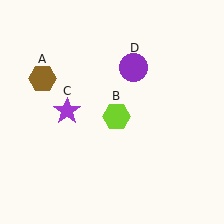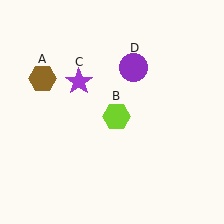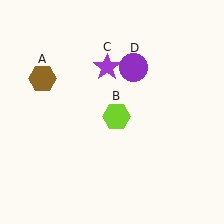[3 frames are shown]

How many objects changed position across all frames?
1 object changed position: purple star (object C).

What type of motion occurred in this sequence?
The purple star (object C) rotated clockwise around the center of the scene.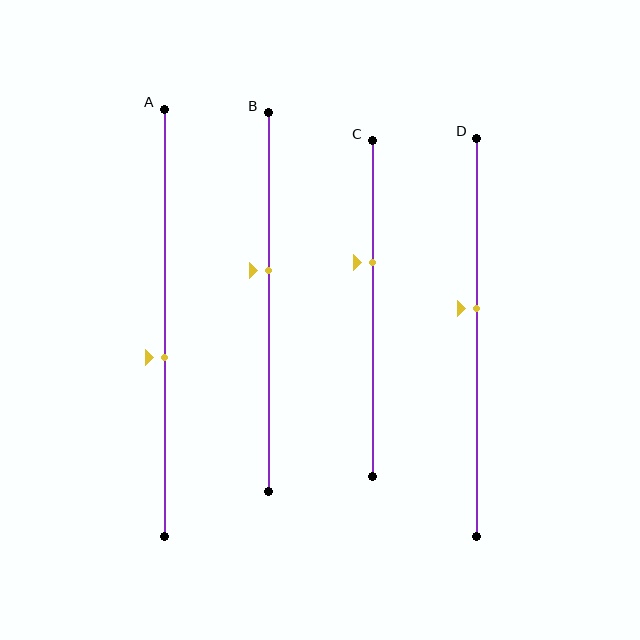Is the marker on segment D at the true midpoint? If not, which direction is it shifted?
No, the marker on segment D is shifted upward by about 7% of the segment length.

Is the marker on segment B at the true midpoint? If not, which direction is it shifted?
No, the marker on segment B is shifted upward by about 8% of the segment length.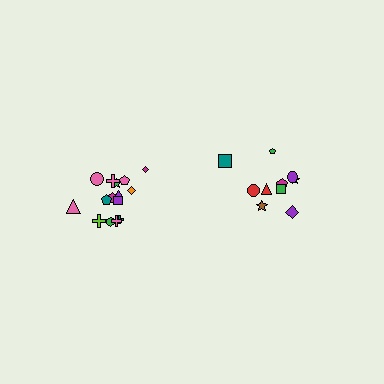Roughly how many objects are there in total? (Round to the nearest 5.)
Roughly 25 objects in total.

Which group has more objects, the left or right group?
The left group.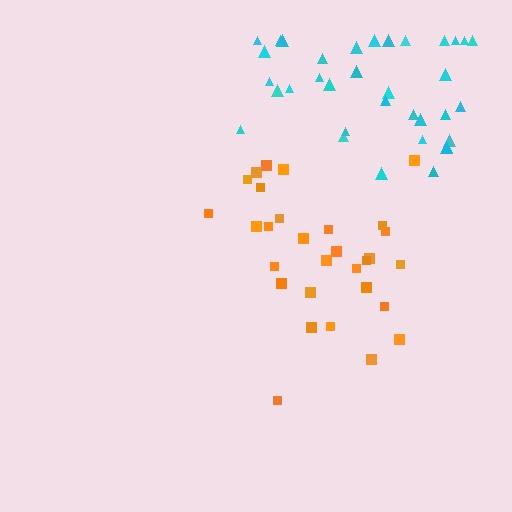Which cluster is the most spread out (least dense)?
Orange.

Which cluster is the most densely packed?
Cyan.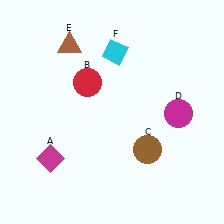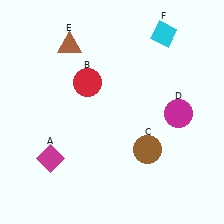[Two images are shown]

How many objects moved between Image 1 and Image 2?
1 object moved between the two images.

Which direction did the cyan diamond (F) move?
The cyan diamond (F) moved right.